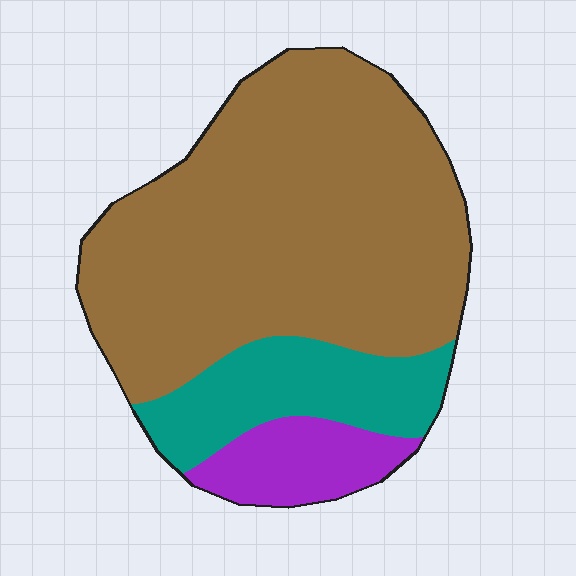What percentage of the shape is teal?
Teal covers roughly 20% of the shape.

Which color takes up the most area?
Brown, at roughly 70%.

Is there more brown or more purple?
Brown.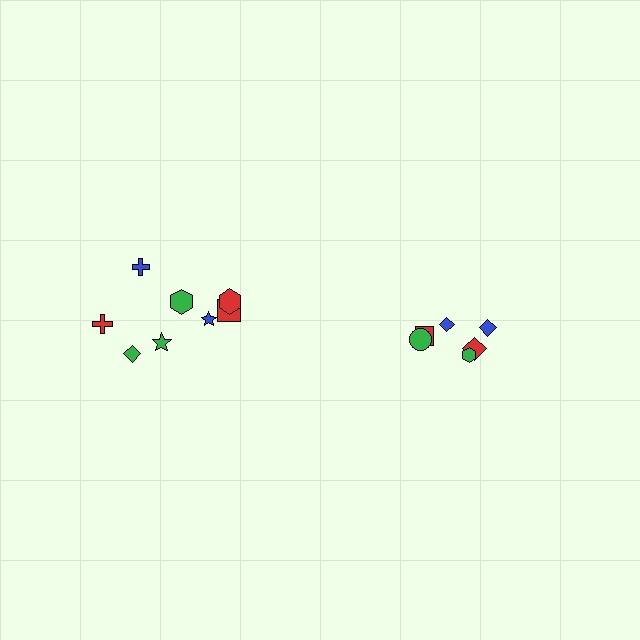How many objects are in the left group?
There are 8 objects.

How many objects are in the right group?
There are 6 objects.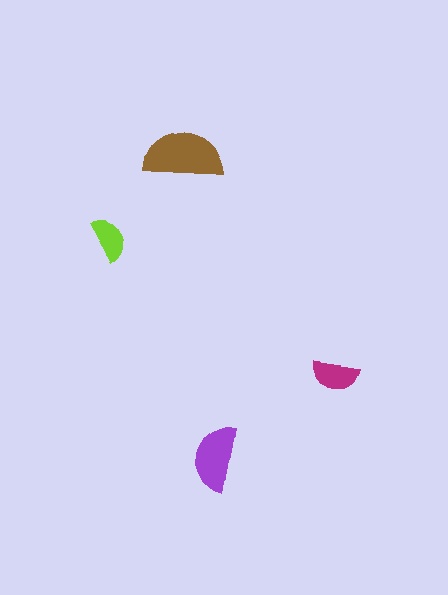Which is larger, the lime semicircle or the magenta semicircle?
The magenta one.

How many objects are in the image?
There are 4 objects in the image.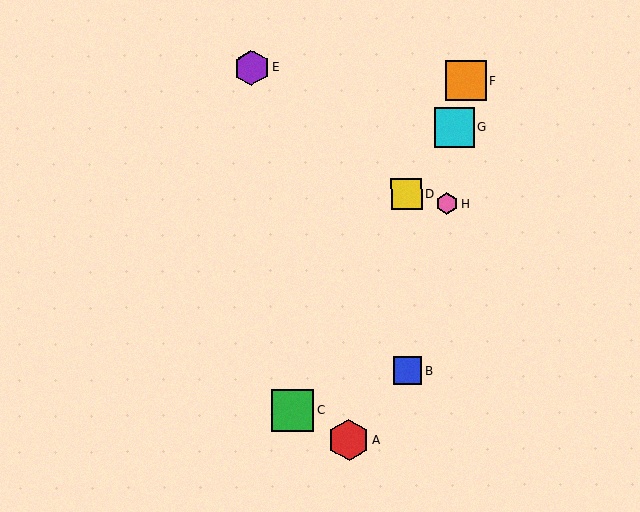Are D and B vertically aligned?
Yes, both are at x≈406.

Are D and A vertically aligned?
No, D is at x≈406 and A is at x≈349.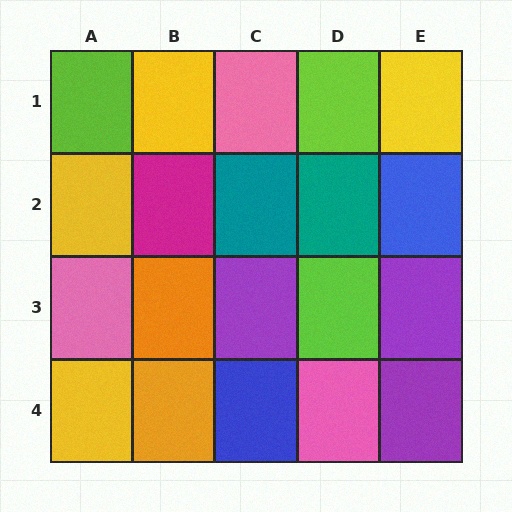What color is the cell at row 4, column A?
Yellow.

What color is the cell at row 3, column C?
Purple.